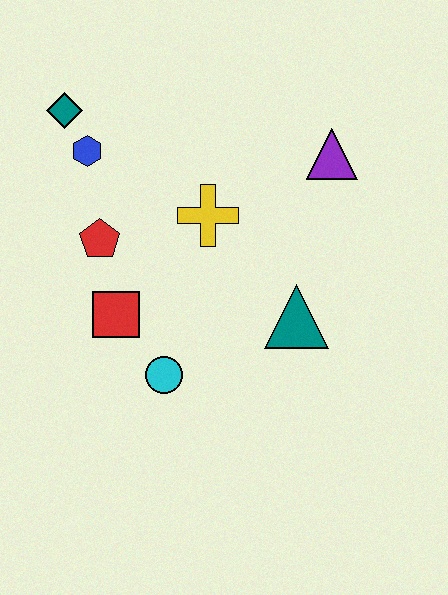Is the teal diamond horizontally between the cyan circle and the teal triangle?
No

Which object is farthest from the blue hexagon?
The teal triangle is farthest from the blue hexagon.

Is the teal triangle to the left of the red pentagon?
No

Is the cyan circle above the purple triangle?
No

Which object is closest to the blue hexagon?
The teal diamond is closest to the blue hexagon.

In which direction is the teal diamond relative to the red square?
The teal diamond is above the red square.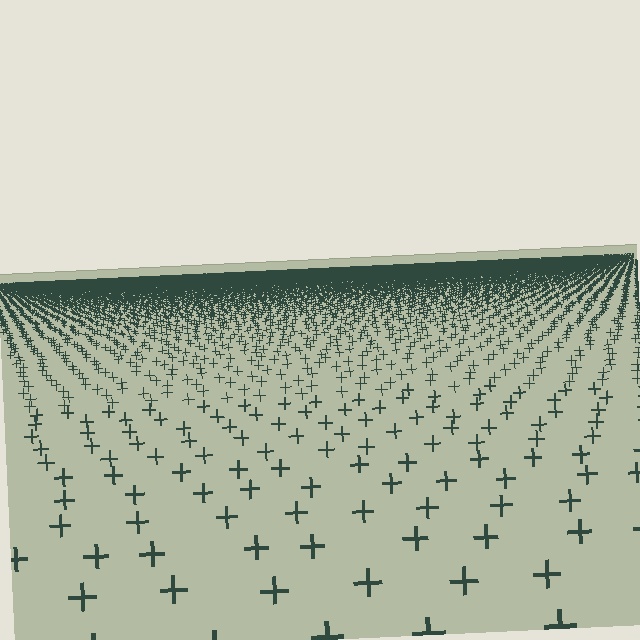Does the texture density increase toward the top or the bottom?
Density increases toward the top.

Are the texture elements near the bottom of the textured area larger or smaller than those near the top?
Larger. Near the bottom, elements are closer to the viewer and appear at a bigger on-screen size.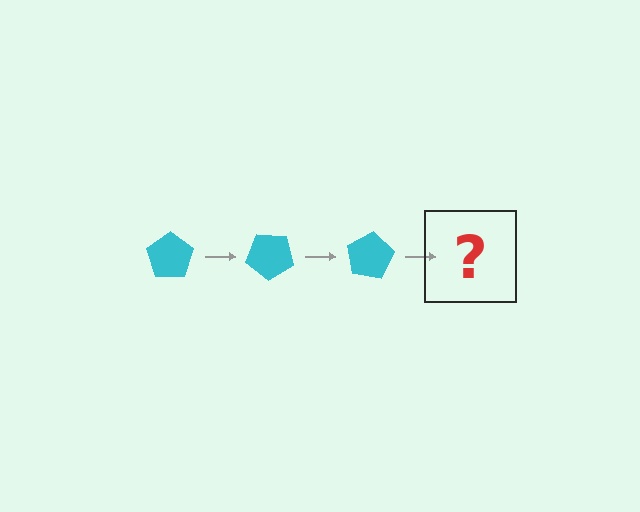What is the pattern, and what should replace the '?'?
The pattern is that the pentagon rotates 40 degrees each step. The '?' should be a cyan pentagon rotated 120 degrees.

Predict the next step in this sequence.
The next step is a cyan pentagon rotated 120 degrees.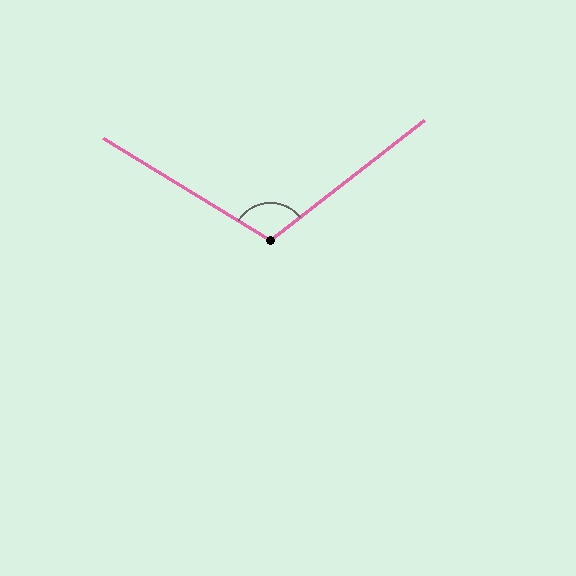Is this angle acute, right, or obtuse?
It is obtuse.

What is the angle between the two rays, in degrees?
Approximately 111 degrees.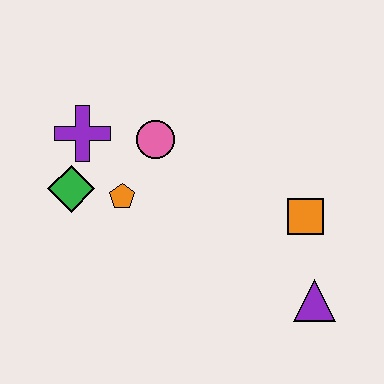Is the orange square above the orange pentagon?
No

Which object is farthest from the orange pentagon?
The purple triangle is farthest from the orange pentagon.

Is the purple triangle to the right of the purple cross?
Yes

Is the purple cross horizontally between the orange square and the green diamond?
Yes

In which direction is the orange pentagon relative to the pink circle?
The orange pentagon is below the pink circle.